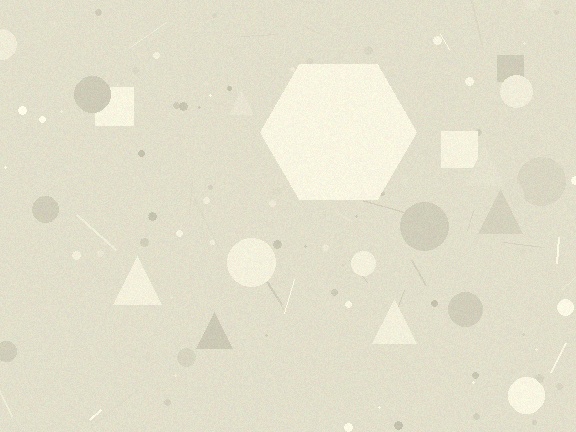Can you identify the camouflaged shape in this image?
The camouflaged shape is a hexagon.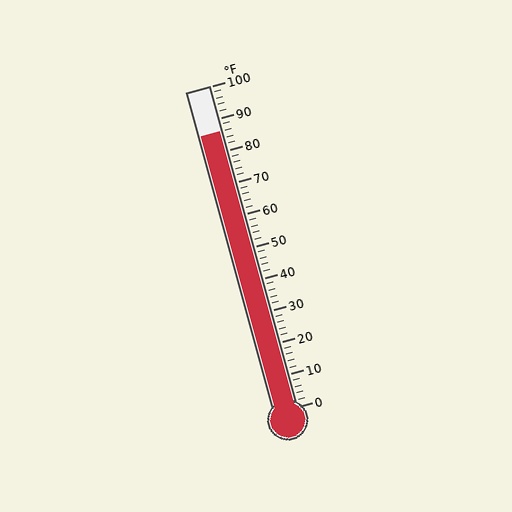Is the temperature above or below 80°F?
The temperature is above 80°F.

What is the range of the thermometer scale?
The thermometer scale ranges from 0°F to 100°F.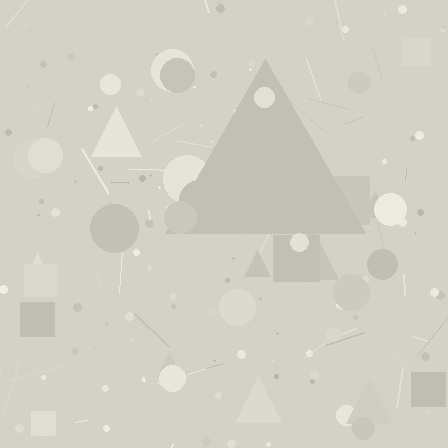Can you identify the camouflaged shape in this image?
The camouflaged shape is a triangle.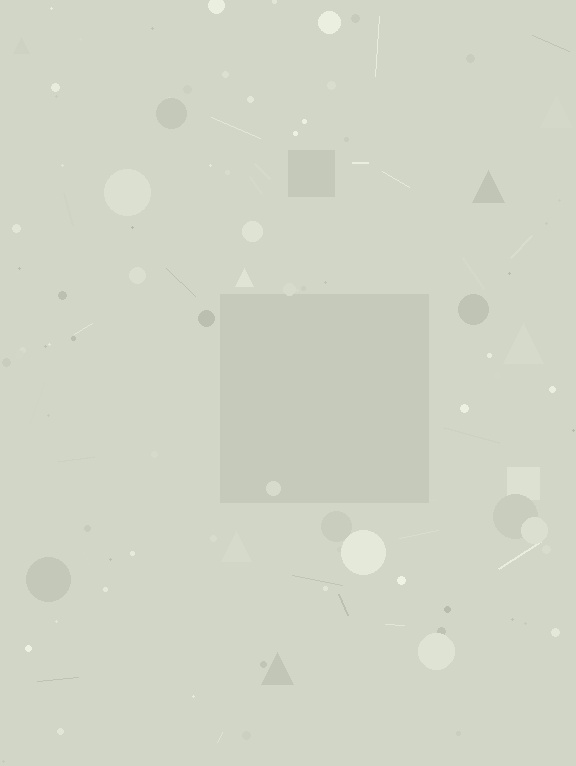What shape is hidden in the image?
A square is hidden in the image.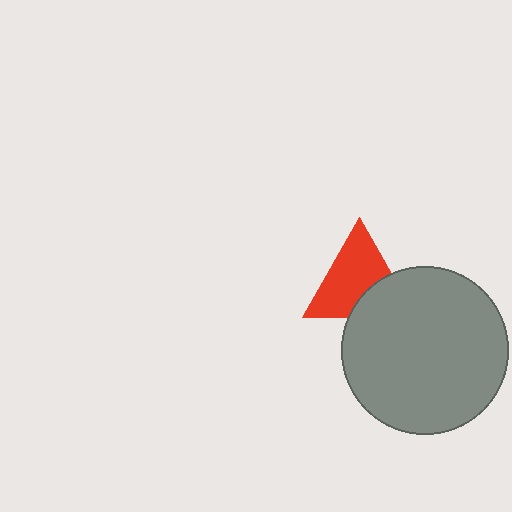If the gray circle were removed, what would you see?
You would see the complete red triangle.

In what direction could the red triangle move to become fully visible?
The red triangle could move up. That would shift it out from behind the gray circle entirely.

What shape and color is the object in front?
The object in front is a gray circle.